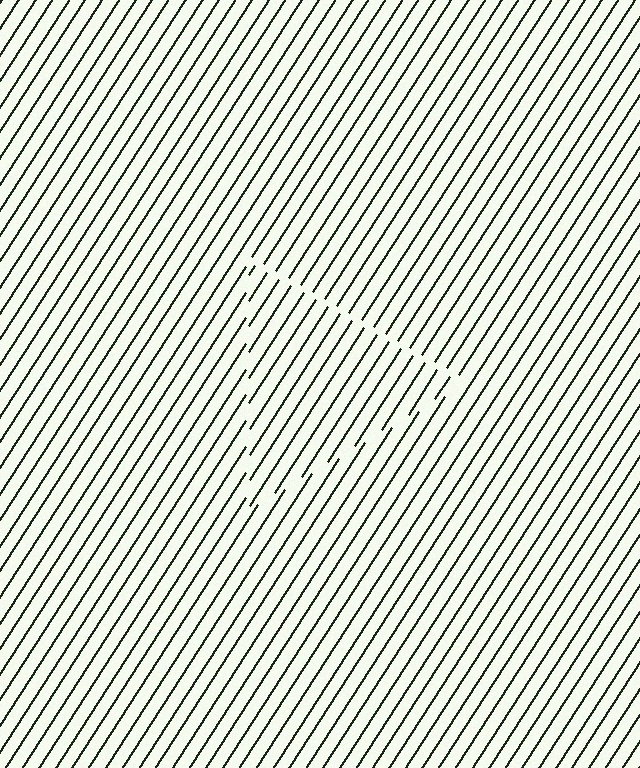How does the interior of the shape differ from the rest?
The interior of the shape contains the same grating, shifted by half a period — the contour is defined by the phase discontinuity where line-ends from the inner and outer gratings abut.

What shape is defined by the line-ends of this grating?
An illusory triangle. The interior of the shape contains the same grating, shifted by half a period — the contour is defined by the phase discontinuity where line-ends from the inner and outer gratings abut.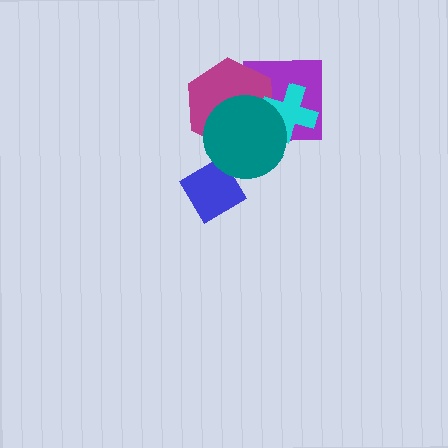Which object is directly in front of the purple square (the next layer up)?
The magenta hexagon is directly in front of the purple square.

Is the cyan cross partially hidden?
Yes, it is partially covered by another shape.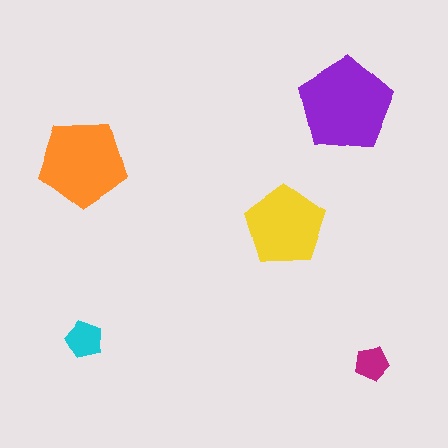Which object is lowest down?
The magenta pentagon is bottommost.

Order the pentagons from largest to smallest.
the purple one, the orange one, the yellow one, the cyan one, the magenta one.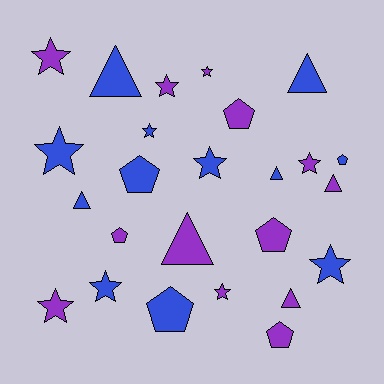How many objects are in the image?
There are 25 objects.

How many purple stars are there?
There are 6 purple stars.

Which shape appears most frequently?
Star, with 11 objects.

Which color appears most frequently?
Purple, with 13 objects.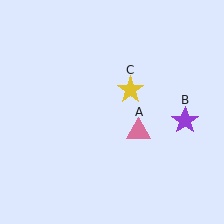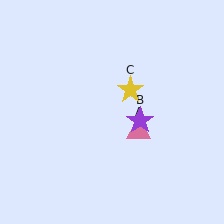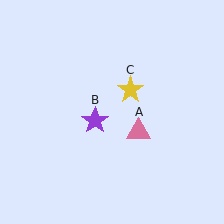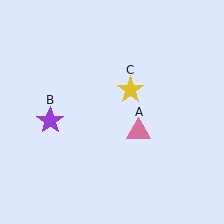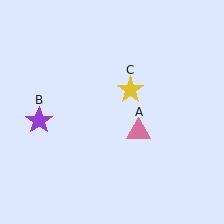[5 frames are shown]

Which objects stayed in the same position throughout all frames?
Pink triangle (object A) and yellow star (object C) remained stationary.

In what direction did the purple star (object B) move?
The purple star (object B) moved left.